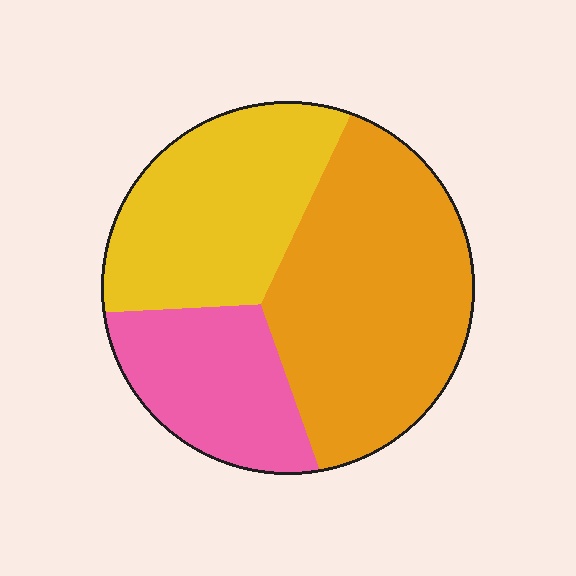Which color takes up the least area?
Pink, at roughly 20%.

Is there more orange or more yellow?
Orange.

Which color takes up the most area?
Orange, at roughly 45%.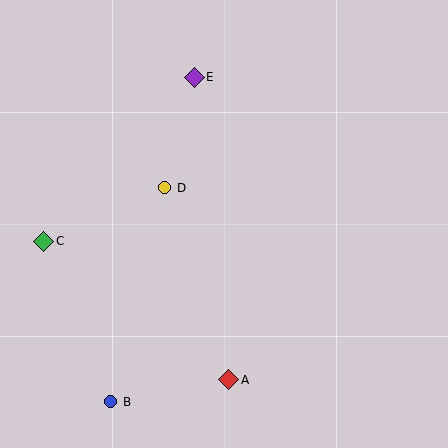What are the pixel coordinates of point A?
Point A is at (229, 380).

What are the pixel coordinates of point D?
Point D is at (165, 188).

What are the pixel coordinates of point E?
Point E is at (194, 77).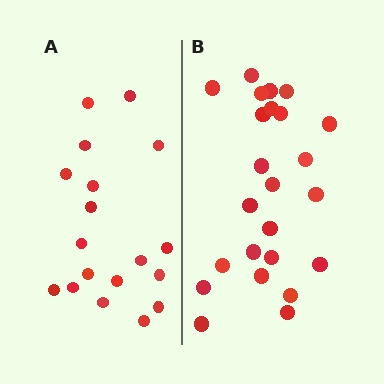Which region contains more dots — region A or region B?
Region B (the right region) has more dots.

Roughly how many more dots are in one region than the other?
Region B has about 6 more dots than region A.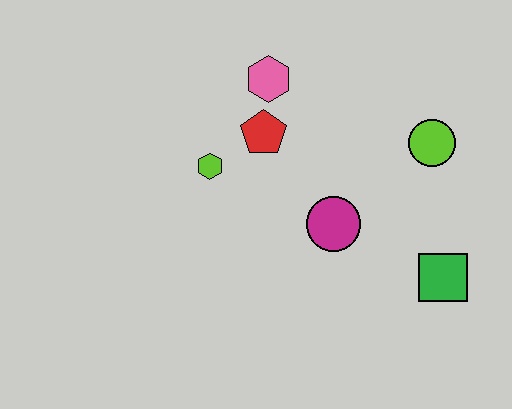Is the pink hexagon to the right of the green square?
No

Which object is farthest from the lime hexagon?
The green square is farthest from the lime hexagon.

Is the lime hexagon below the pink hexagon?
Yes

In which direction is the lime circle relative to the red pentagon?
The lime circle is to the right of the red pentagon.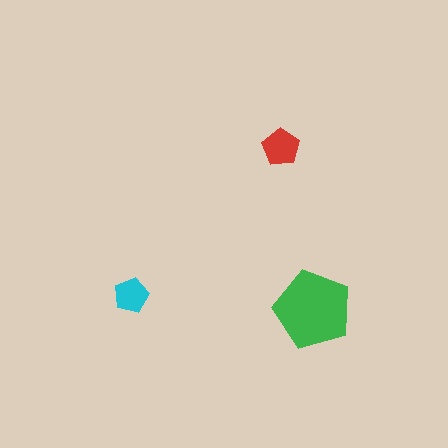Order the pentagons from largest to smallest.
the green one, the red one, the cyan one.